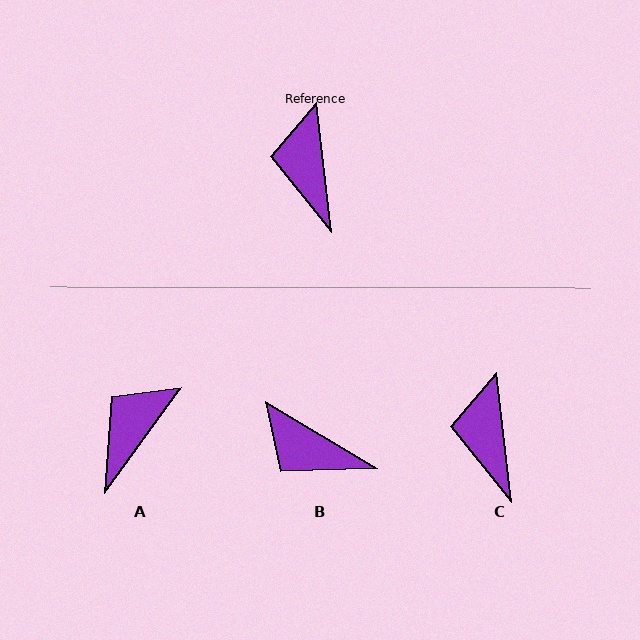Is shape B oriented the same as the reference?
No, it is off by about 53 degrees.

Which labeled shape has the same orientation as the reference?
C.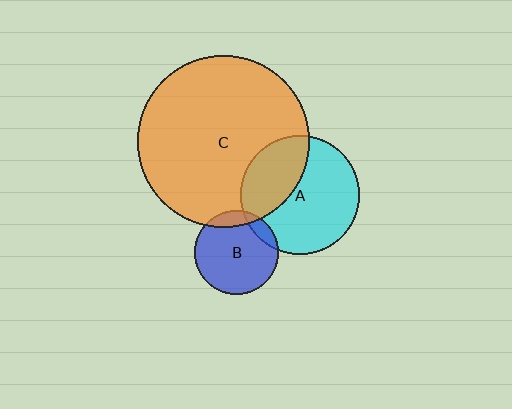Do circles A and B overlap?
Yes.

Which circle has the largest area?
Circle C (orange).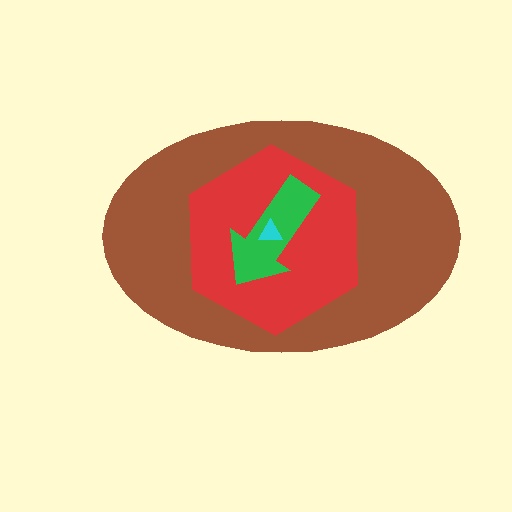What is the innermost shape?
The cyan triangle.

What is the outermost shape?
The brown ellipse.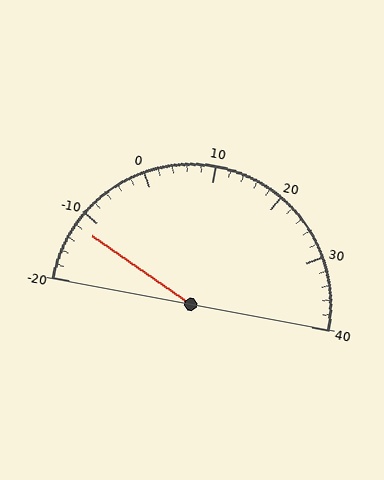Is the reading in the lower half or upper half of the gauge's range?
The reading is in the lower half of the range (-20 to 40).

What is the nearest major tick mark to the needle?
The nearest major tick mark is -10.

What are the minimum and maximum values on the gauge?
The gauge ranges from -20 to 40.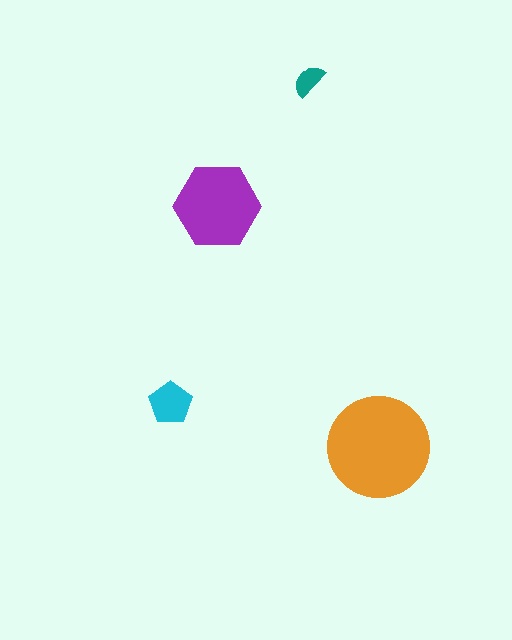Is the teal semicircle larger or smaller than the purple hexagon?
Smaller.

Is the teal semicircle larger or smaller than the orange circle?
Smaller.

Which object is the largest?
The orange circle.